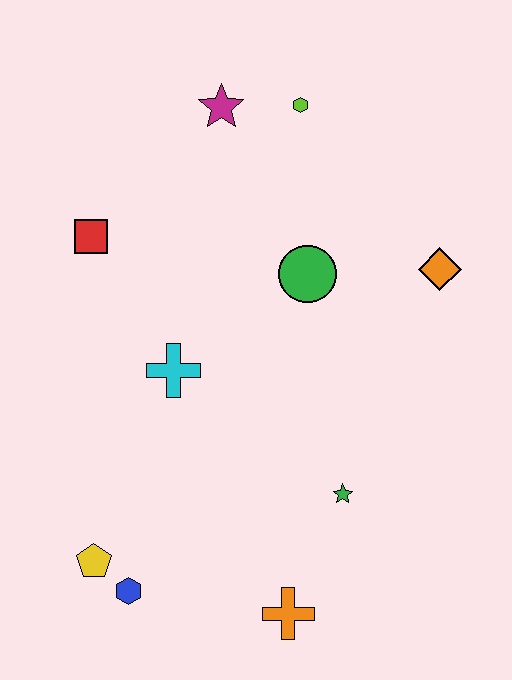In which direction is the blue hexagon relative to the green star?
The blue hexagon is to the left of the green star.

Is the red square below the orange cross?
No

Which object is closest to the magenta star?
The lime hexagon is closest to the magenta star.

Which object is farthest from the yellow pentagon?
The lime hexagon is farthest from the yellow pentagon.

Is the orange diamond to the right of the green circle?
Yes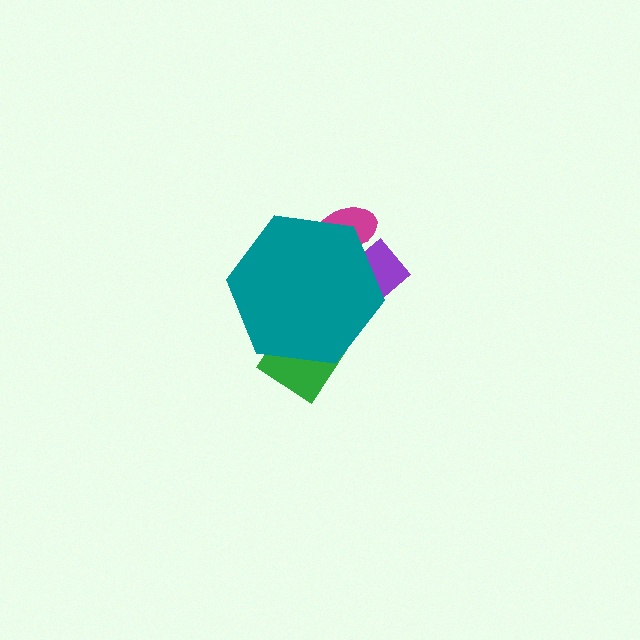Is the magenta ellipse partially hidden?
Yes, the magenta ellipse is partially hidden behind the teal hexagon.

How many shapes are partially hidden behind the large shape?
3 shapes are partially hidden.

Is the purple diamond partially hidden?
Yes, the purple diamond is partially hidden behind the teal hexagon.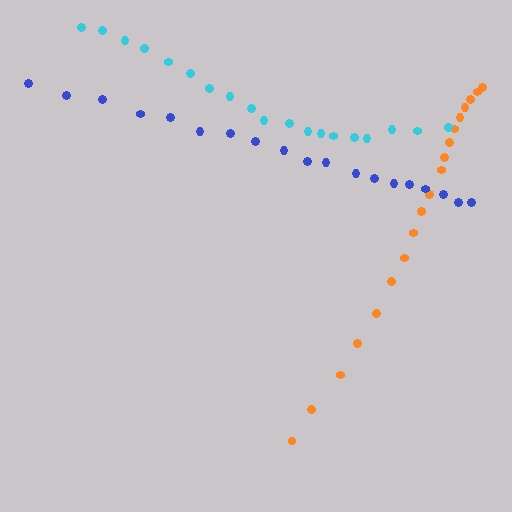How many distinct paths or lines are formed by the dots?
There are 3 distinct paths.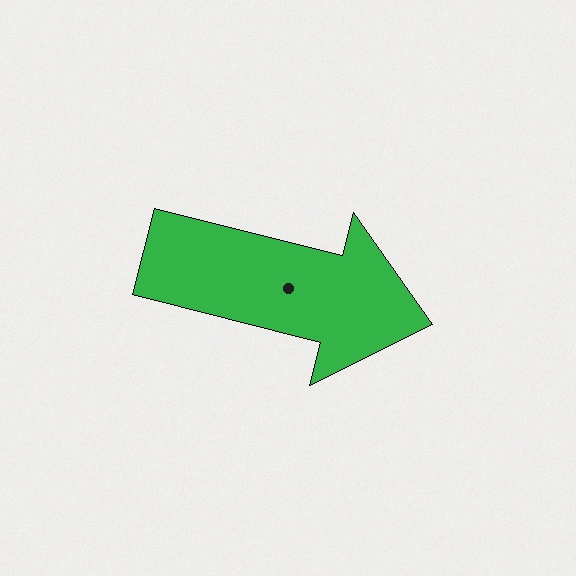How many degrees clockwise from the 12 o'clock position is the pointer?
Approximately 104 degrees.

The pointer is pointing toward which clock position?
Roughly 3 o'clock.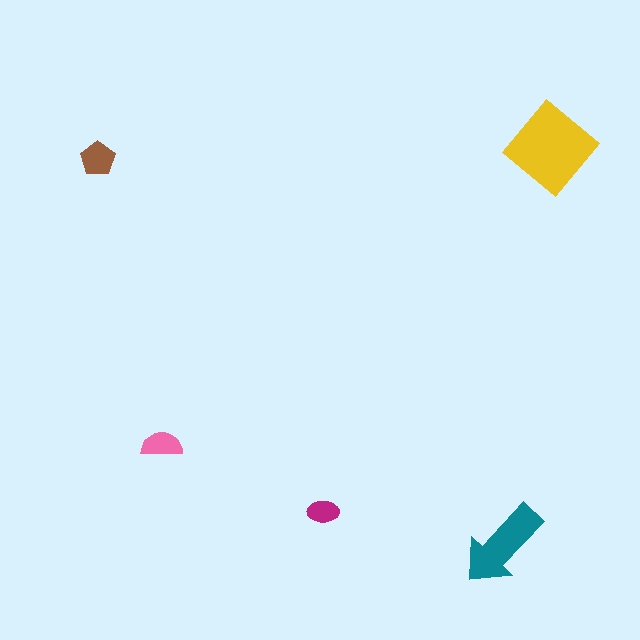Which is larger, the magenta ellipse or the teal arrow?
The teal arrow.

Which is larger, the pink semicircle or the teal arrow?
The teal arrow.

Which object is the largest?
The yellow diamond.